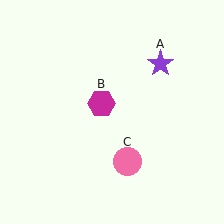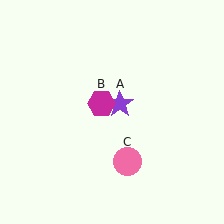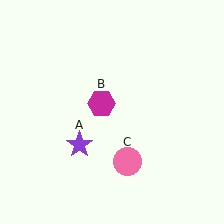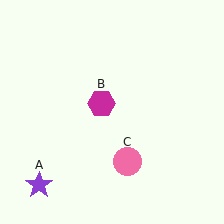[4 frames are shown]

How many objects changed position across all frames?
1 object changed position: purple star (object A).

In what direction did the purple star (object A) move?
The purple star (object A) moved down and to the left.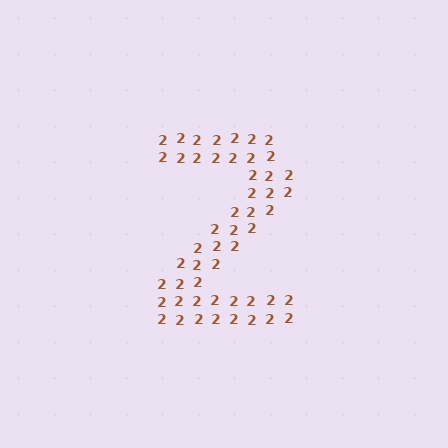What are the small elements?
The small elements are digit 2's.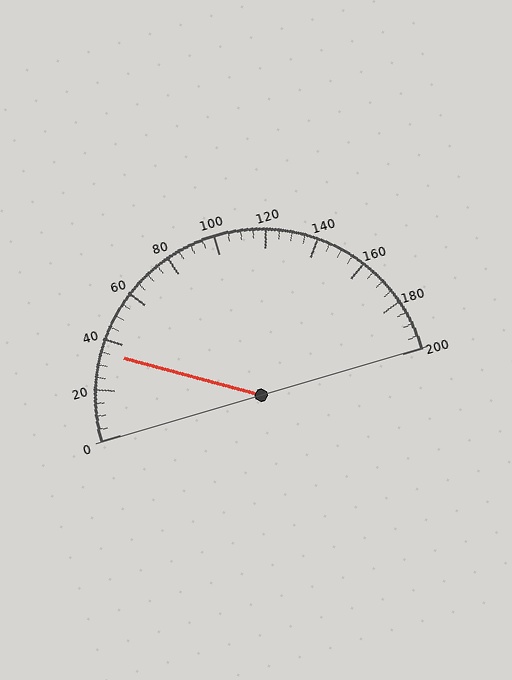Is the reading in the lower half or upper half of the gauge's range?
The reading is in the lower half of the range (0 to 200).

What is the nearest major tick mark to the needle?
The nearest major tick mark is 40.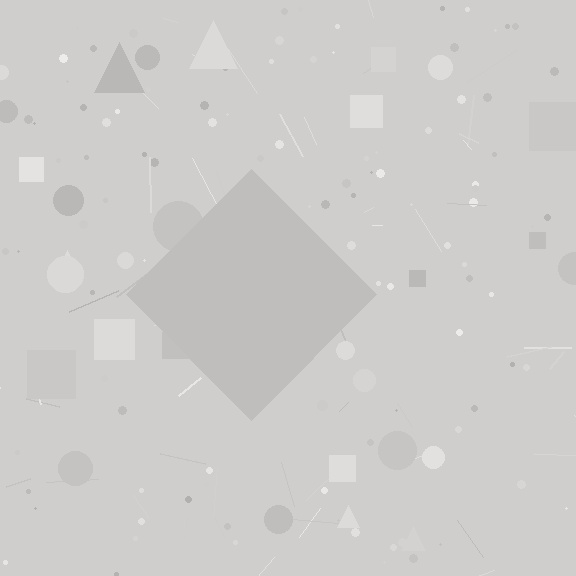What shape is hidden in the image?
A diamond is hidden in the image.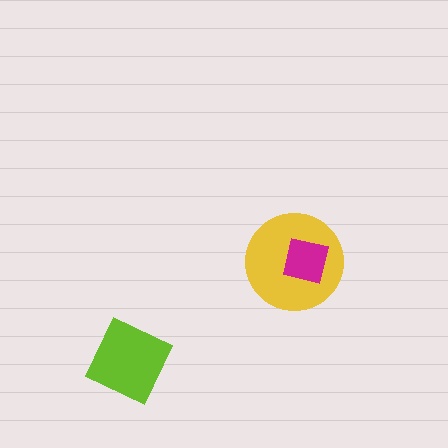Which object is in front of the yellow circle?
The magenta square is in front of the yellow circle.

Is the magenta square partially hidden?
No, no other shape covers it.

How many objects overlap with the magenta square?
1 object overlaps with the magenta square.